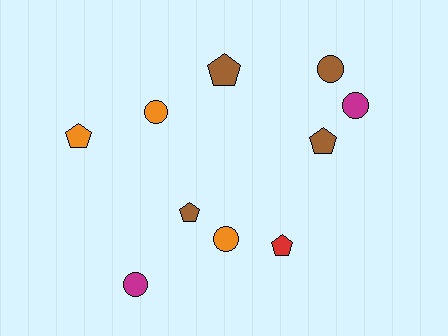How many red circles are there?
There are no red circles.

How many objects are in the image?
There are 10 objects.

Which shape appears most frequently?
Circle, with 5 objects.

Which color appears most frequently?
Brown, with 4 objects.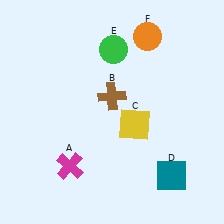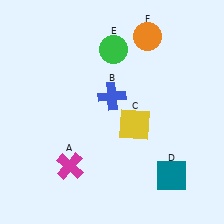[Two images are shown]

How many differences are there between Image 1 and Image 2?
There is 1 difference between the two images.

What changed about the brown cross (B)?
In Image 1, B is brown. In Image 2, it changed to blue.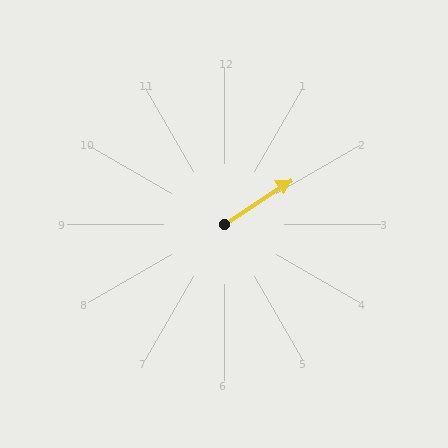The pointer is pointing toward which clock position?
Roughly 2 o'clock.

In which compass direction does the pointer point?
Northeast.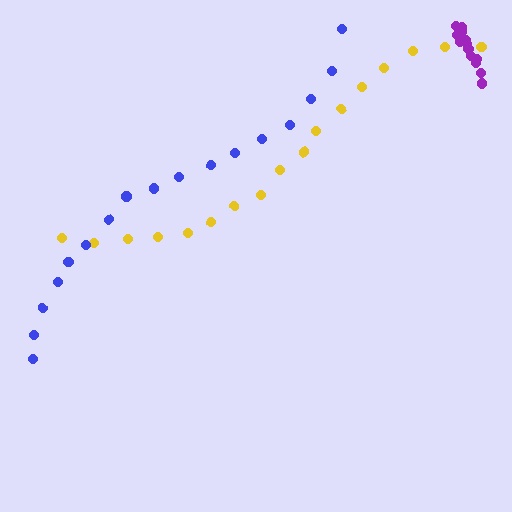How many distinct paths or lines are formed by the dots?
There are 3 distinct paths.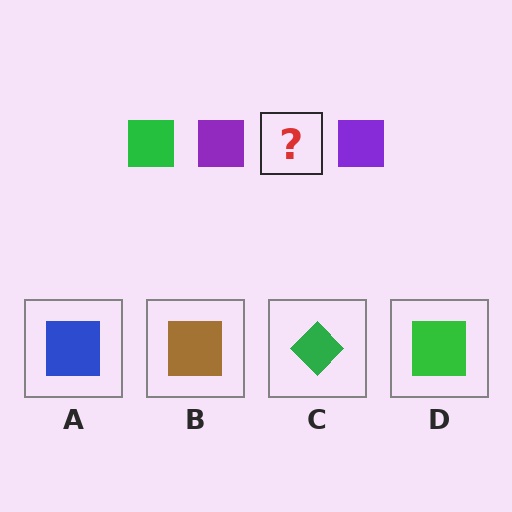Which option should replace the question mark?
Option D.